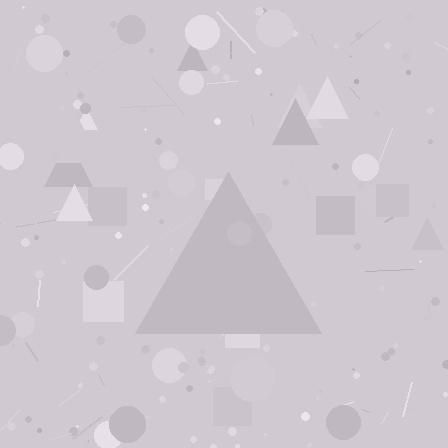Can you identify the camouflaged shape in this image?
The camouflaged shape is a triangle.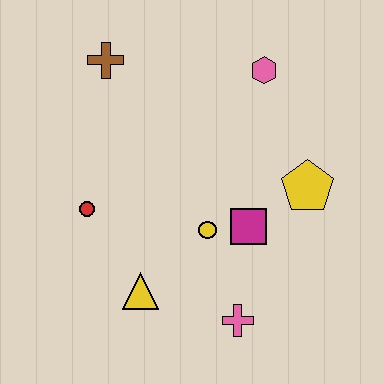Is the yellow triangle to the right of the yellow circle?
No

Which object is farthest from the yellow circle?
The brown cross is farthest from the yellow circle.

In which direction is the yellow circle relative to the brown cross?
The yellow circle is below the brown cross.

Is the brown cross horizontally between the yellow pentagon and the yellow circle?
No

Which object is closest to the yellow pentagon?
The magenta square is closest to the yellow pentagon.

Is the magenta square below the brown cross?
Yes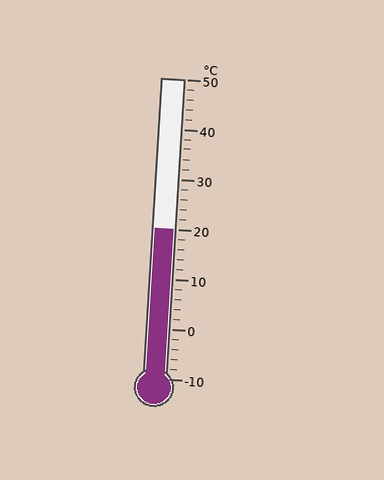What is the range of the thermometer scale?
The thermometer scale ranges from -10°C to 50°C.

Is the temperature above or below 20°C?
The temperature is at 20°C.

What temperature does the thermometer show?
The thermometer shows approximately 20°C.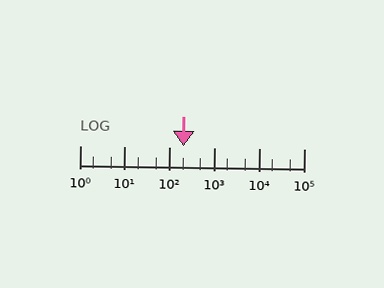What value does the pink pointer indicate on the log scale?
The pointer indicates approximately 200.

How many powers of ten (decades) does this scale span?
The scale spans 5 decades, from 1 to 100000.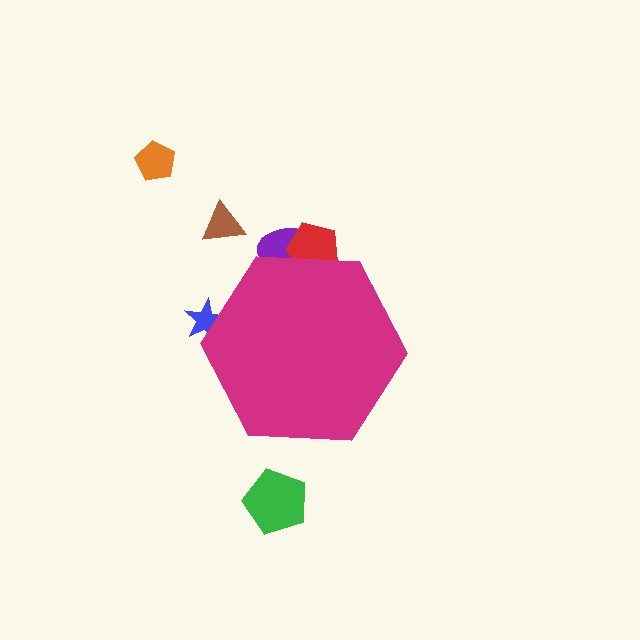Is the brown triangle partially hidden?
No, the brown triangle is fully visible.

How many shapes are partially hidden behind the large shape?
3 shapes are partially hidden.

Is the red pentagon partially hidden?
Yes, the red pentagon is partially hidden behind the magenta hexagon.